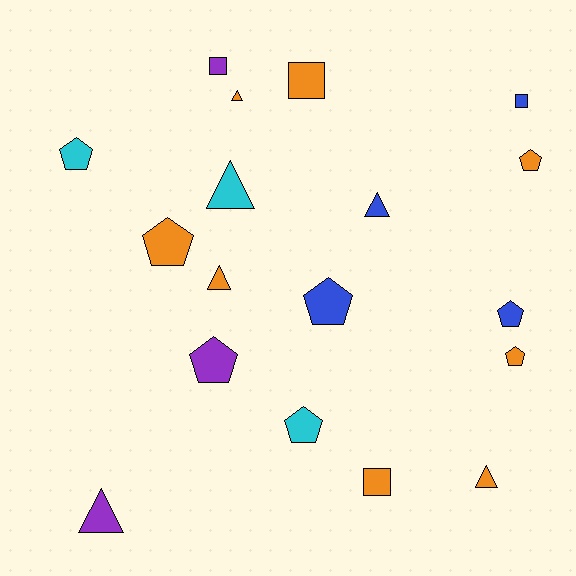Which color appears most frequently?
Orange, with 8 objects.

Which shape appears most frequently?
Pentagon, with 8 objects.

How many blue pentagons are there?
There are 2 blue pentagons.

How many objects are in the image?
There are 18 objects.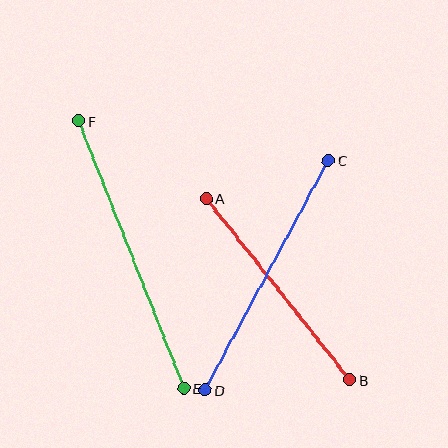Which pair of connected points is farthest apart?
Points E and F are farthest apart.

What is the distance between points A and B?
The distance is approximately 231 pixels.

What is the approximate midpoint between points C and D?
The midpoint is at approximately (267, 275) pixels.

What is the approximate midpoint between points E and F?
The midpoint is at approximately (131, 255) pixels.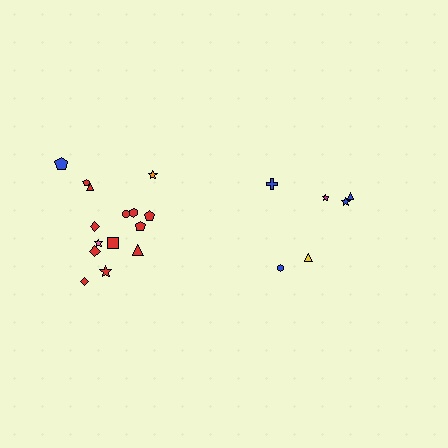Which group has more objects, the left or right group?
The left group.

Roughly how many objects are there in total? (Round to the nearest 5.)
Roughly 20 objects in total.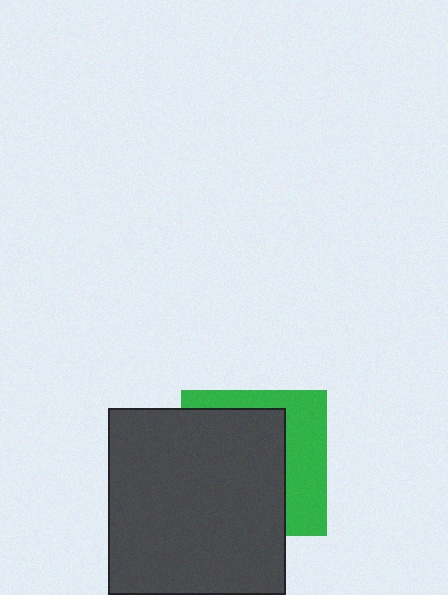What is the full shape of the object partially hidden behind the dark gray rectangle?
The partially hidden object is a green square.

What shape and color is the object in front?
The object in front is a dark gray rectangle.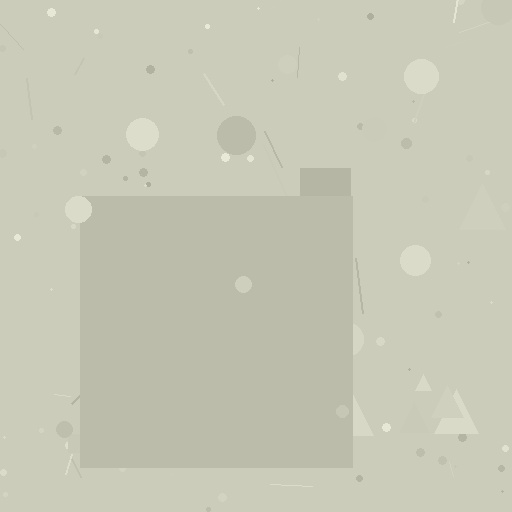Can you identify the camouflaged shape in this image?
The camouflaged shape is a square.